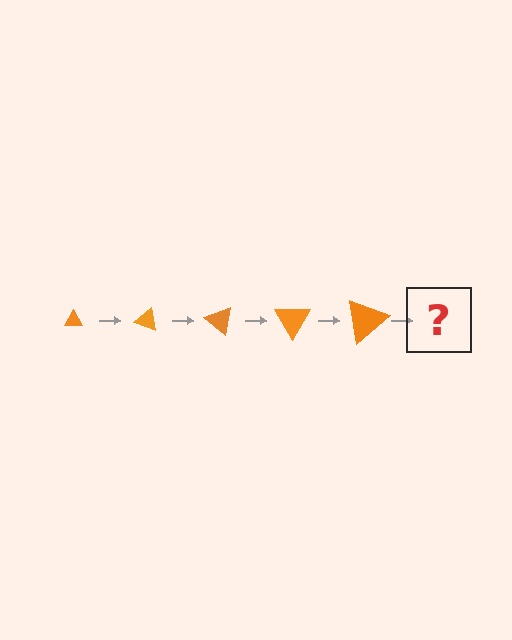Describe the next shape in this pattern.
It should be a triangle, larger than the previous one and rotated 100 degrees from the start.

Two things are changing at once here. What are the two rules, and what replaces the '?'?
The two rules are that the triangle grows larger each step and it rotates 20 degrees each step. The '?' should be a triangle, larger than the previous one and rotated 100 degrees from the start.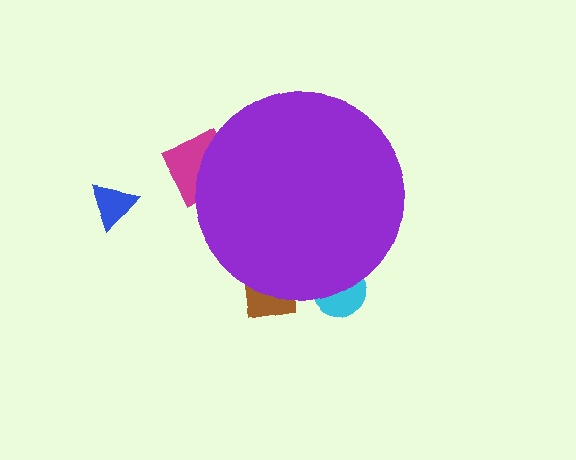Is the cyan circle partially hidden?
Yes, the cyan circle is partially hidden behind the purple circle.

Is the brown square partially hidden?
Yes, the brown square is partially hidden behind the purple circle.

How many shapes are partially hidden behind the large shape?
3 shapes are partially hidden.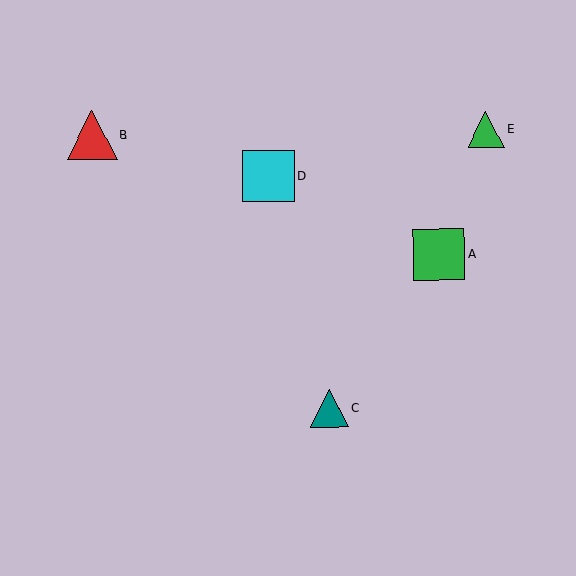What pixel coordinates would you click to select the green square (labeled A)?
Click at (439, 255) to select the green square A.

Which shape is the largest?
The cyan square (labeled D) is the largest.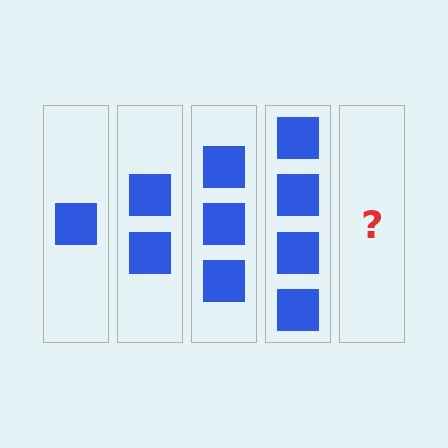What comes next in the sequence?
The next element should be 5 squares.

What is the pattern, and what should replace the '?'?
The pattern is that each step adds one more square. The '?' should be 5 squares.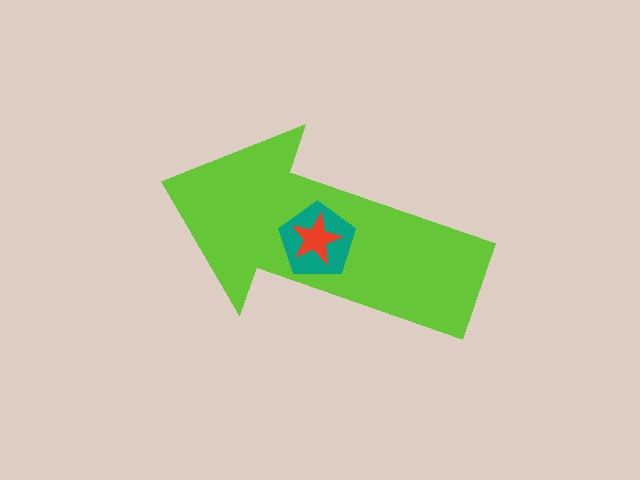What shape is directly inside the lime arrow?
The teal pentagon.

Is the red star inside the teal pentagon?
Yes.